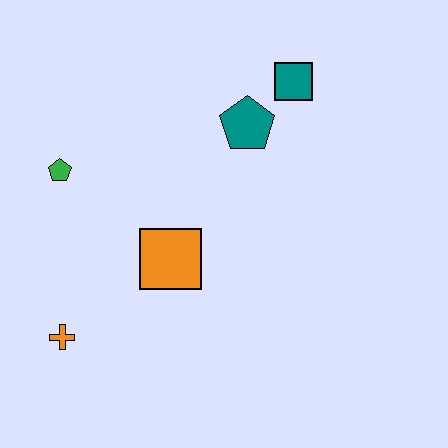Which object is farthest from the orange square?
The teal square is farthest from the orange square.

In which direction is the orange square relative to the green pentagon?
The orange square is to the right of the green pentagon.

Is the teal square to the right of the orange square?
Yes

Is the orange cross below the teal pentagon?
Yes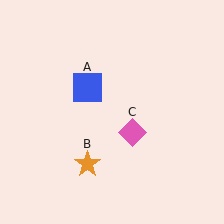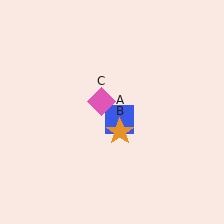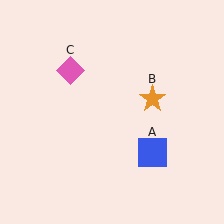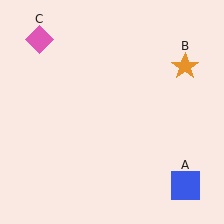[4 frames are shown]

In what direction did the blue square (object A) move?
The blue square (object A) moved down and to the right.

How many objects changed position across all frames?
3 objects changed position: blue square (object A), orange star (object B), pink diamond (object C).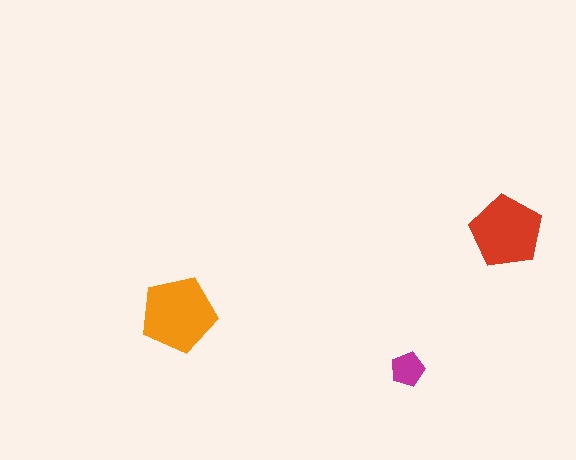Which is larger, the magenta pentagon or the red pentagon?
The red one.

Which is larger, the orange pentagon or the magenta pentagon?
The orange one.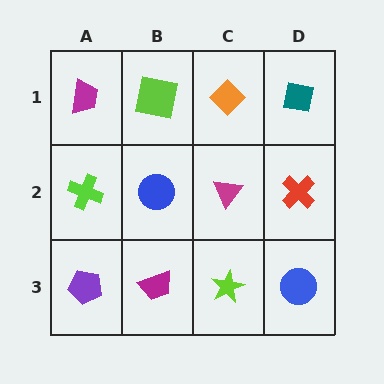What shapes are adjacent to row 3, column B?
A blue circle (row 2, column B), a purple pentagon (row 3, column A), a lime star (row 3, column C).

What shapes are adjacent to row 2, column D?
A teal square (row 1, column D), a blue circle (row 3, column D), a magenta triangle (row 2, column C).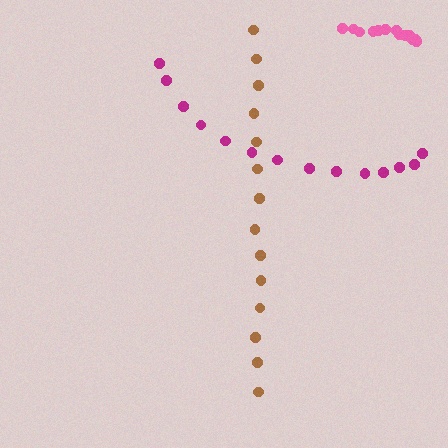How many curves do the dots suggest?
There are 3 distinct paths.